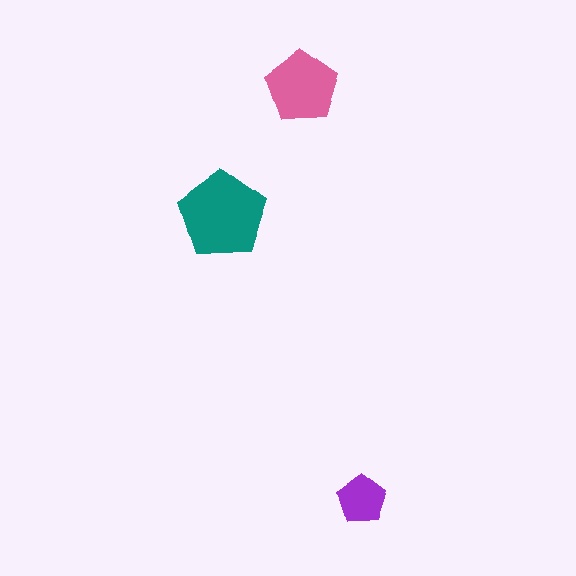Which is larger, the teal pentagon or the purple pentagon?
The teal one.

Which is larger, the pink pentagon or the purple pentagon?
The pink one.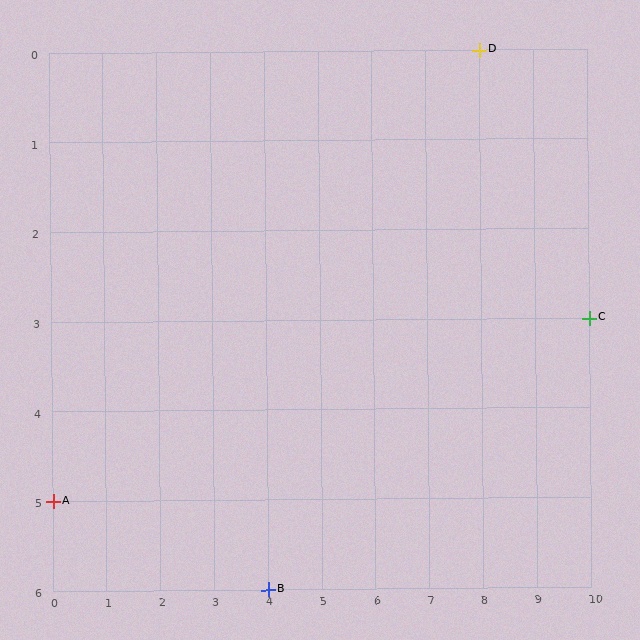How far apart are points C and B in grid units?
Points C and B are 6 columns and 3 rows apart (about 6.7 grid units diagonally).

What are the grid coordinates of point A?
Point A is at grid coordinates (0, 5).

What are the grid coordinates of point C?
Point C is at grid coordinates (10, 3).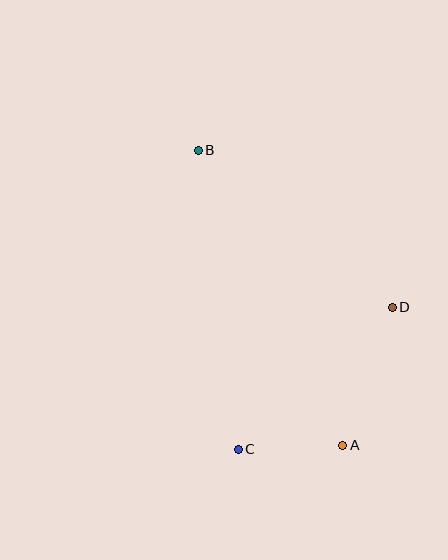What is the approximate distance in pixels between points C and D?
The distance between C and D is approximately 210 pixels.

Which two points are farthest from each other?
Points A and B are farthest from each other.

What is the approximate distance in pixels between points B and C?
The distance between B and C is approximately 302 pixels.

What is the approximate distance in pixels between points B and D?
The distance between B and D is approximately 249 pixels.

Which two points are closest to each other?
Points A and C are closest to each other.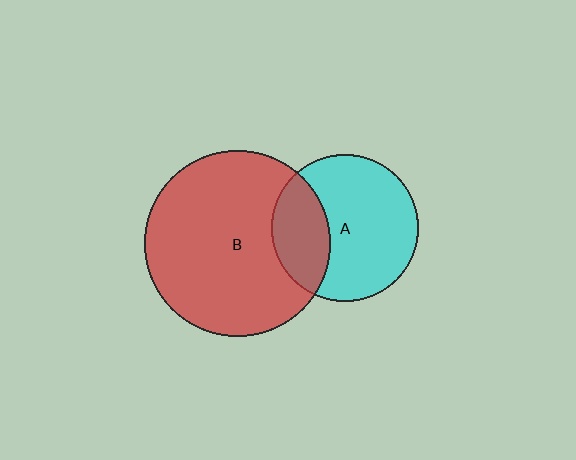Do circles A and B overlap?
Yes.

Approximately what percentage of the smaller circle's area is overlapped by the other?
Approximately 30%.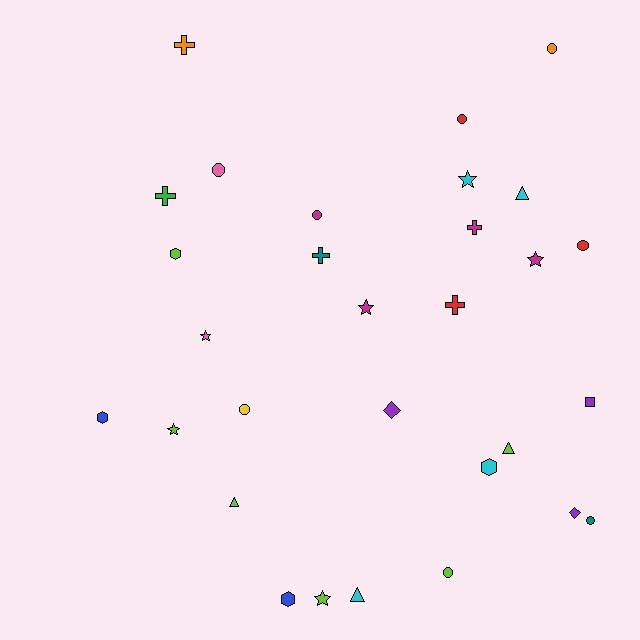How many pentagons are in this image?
There are no pentagons.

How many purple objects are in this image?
There are 3 purple objects.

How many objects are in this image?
There are 30 objects.